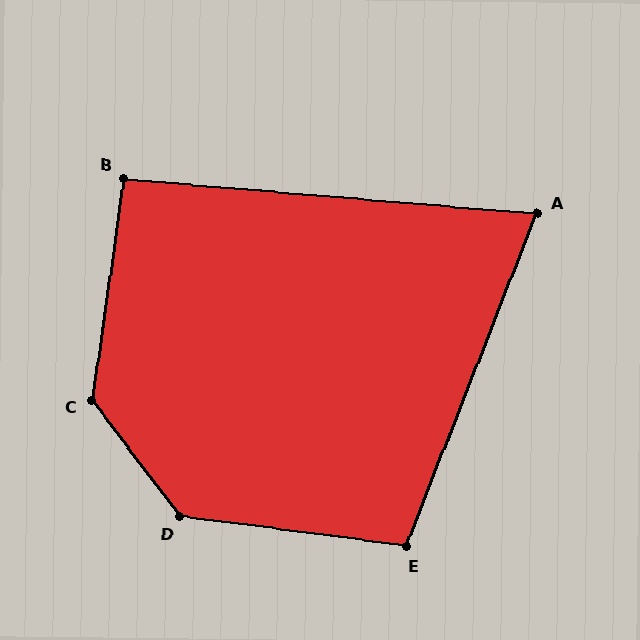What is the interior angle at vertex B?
Approximately 93 degrees (approximately right).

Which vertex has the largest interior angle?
C, at approximately 135 degrees.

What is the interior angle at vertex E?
Approximately 104 degrees (obtuse).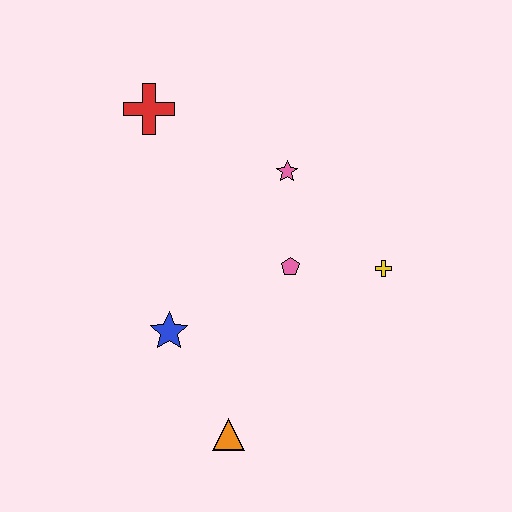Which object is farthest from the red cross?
The orange triangle is farthest from the red cross.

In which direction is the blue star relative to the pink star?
The blue star is below the pink star.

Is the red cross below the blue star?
No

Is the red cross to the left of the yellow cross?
Yes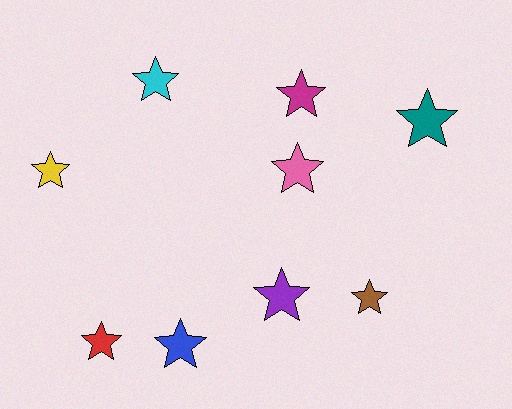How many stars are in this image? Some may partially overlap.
There are 9 stars.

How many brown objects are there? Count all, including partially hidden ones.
There is 1 brown object.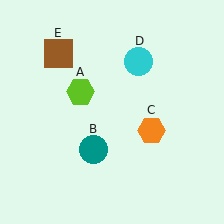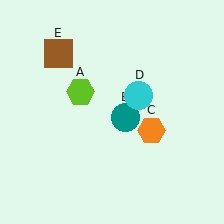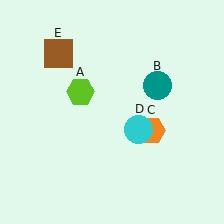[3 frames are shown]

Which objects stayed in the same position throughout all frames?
Lime hexagon (object A) and orange hexagon (object C) and brown square (object E) remained stationary.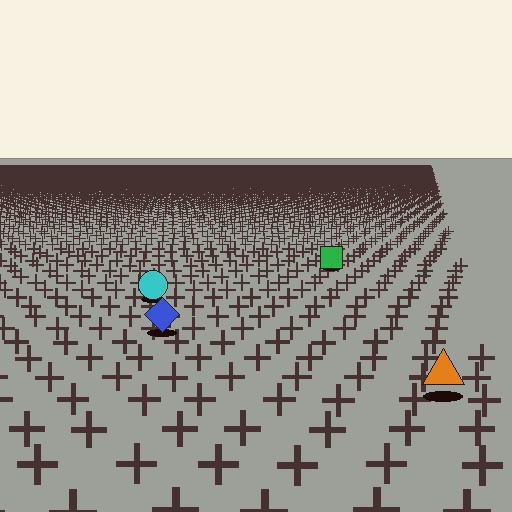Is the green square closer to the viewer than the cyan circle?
No. The cyan circle is closer — you can tell from the texture gradient: the ground texture is coarser near it.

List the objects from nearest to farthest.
From nearest to farthest: the orange triangle, the blue diamond, the cyan circle, the green square.